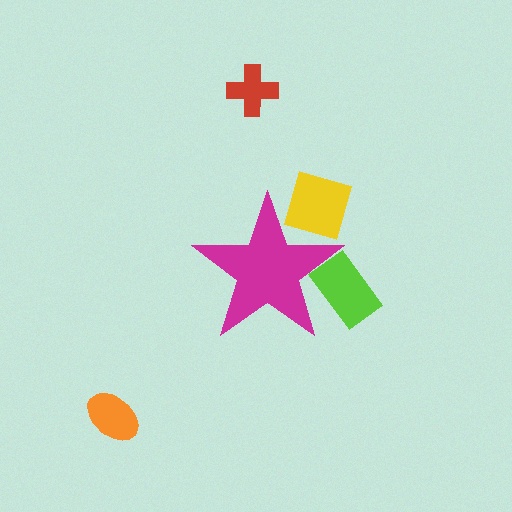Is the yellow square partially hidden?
Yes, the yellow square is partially hidden behind the magenta star.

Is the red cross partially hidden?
No, the red cross is fully visible.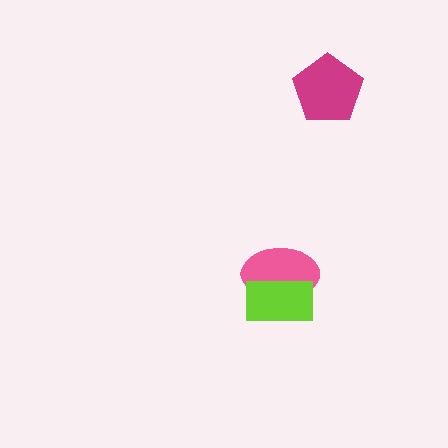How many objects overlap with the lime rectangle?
1 object overlaps with the lime rectangle.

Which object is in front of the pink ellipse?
The lime rectangle is in front of the pink ellipse.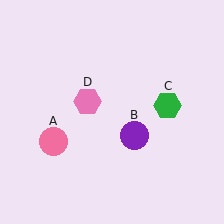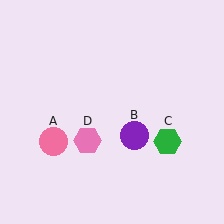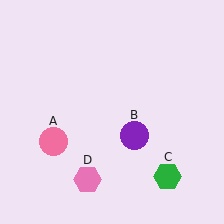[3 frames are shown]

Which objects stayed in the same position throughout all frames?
Pink circle (object A) and purple circle (object B) remained stationary.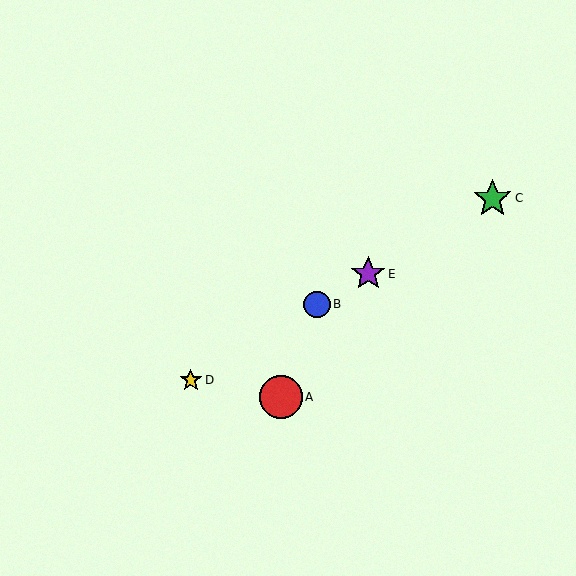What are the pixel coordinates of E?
Object E is at (368, 274).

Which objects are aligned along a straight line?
Objects B, C, D, E are aligned along a straight line.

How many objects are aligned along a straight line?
4 objects (B, C, D, E) are aligned along a straight line.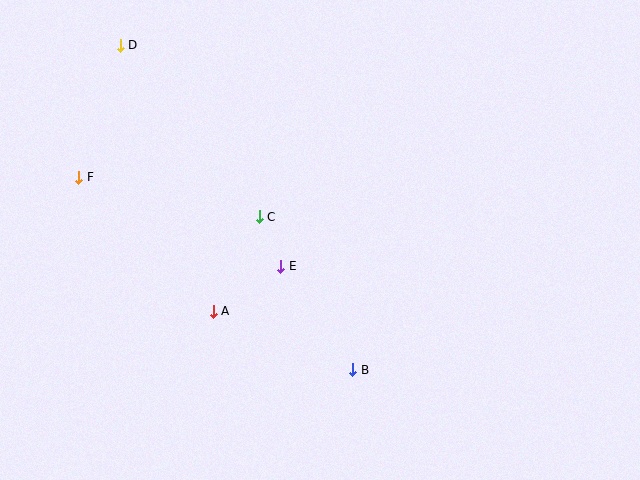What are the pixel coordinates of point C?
Point C is at (259, 217).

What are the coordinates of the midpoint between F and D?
The midpoint between F and D is at (100, 111).